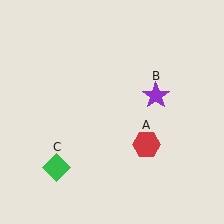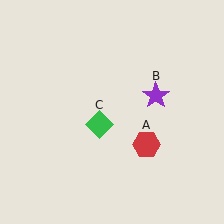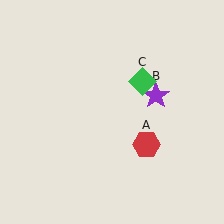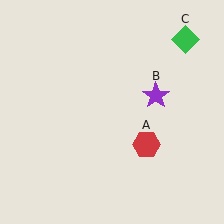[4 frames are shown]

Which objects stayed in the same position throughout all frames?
Red hexagon (object A) and purple star (object B) remained stationary.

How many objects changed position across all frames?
1 object changed position: green diamond (object C).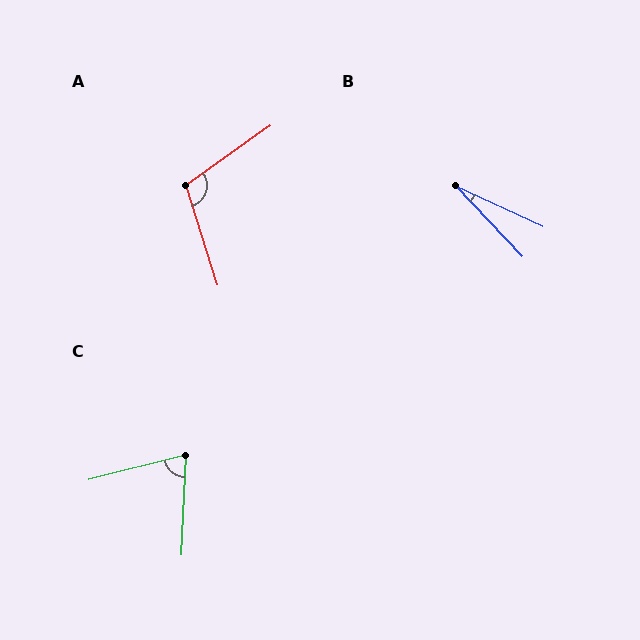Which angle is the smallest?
B, at approximately 22 degrees.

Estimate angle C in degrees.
Approximately 74 degrees.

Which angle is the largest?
A, at approximately 108 degrees.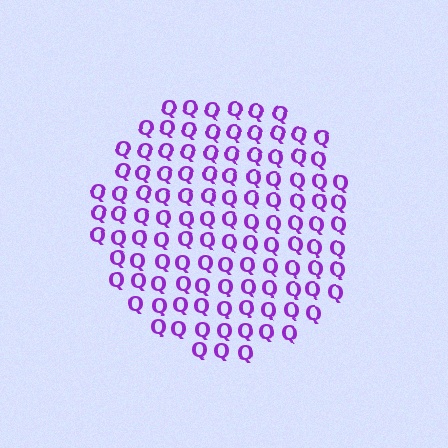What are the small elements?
The small elements are letter Q's.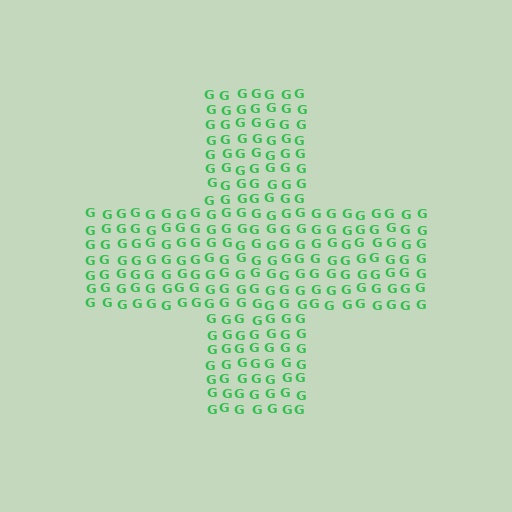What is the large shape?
The large shape is a cross.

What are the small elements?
The small elements are letter G's.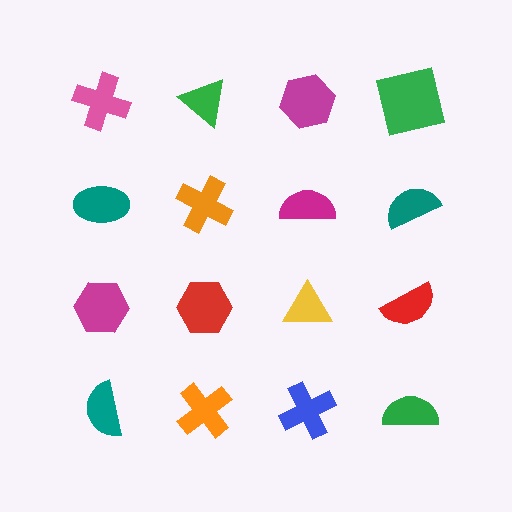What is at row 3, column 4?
A red semicircle.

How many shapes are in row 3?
4 shapes.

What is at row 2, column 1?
A teal ellipse.